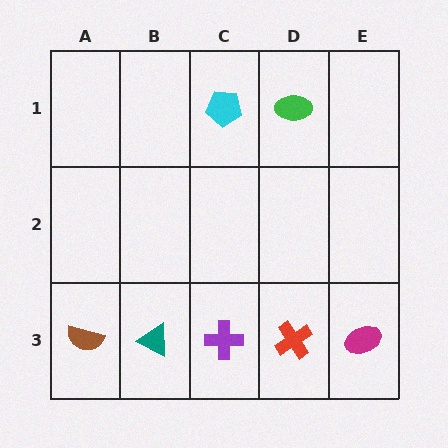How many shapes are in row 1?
2 shapes.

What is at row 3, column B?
A teal triangle.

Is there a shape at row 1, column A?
No, that cell is empty.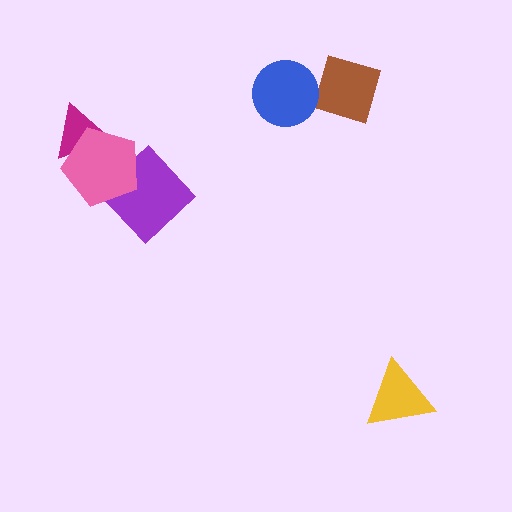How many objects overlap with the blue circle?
0 objects overlap with the blue circle.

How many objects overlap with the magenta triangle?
1 object overlaps with the magenta triangle.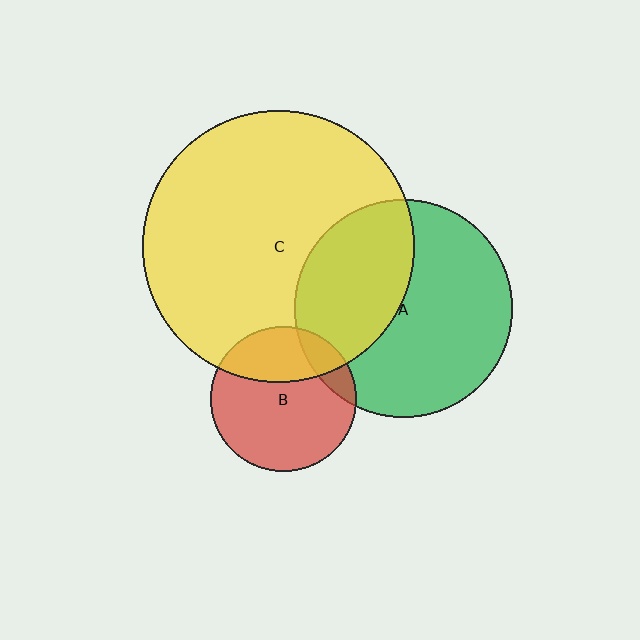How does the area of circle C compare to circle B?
Approximately 3.5 times.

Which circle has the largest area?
Circle C (yellow).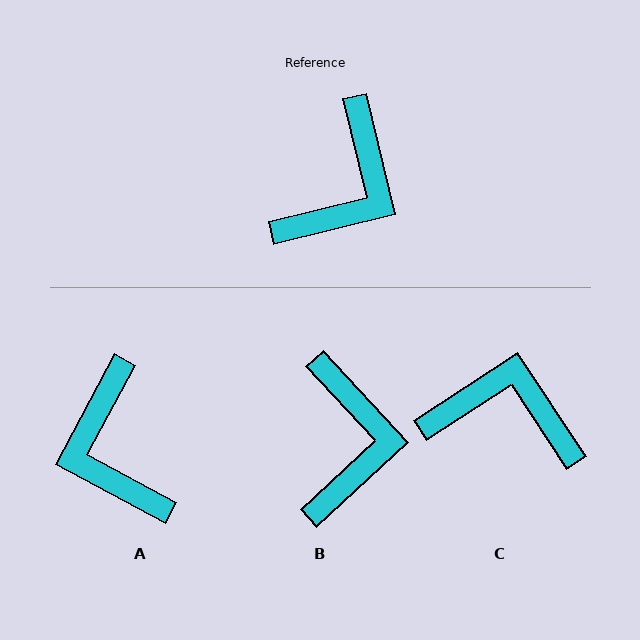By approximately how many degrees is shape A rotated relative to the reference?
Approximately 132 degrees clockwise.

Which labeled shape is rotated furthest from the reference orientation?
A, about 132 degrees away.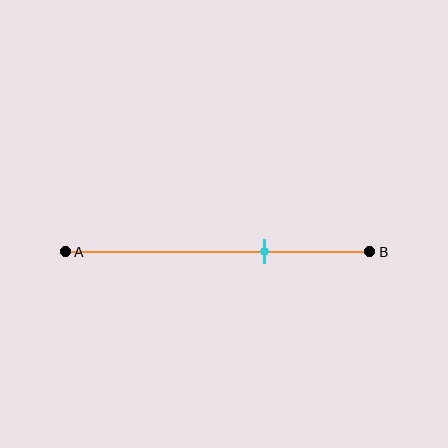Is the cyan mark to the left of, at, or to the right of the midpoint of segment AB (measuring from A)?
The cyan mark is to the right of the midpoint of segment AB.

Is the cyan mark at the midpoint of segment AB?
No, the mark is at about 65% from A, not at the 50% midpoint.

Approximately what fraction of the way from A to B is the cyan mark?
The cyan mark is approximately 65% of the way from A to B.